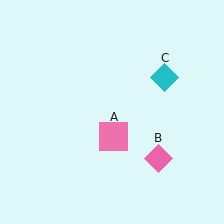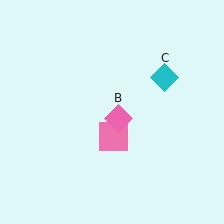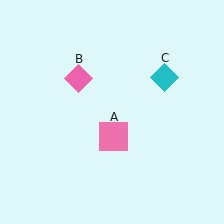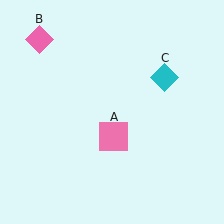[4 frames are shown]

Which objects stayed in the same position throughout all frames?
Pink square (object A) and cyan diamond (object C) remained stationary.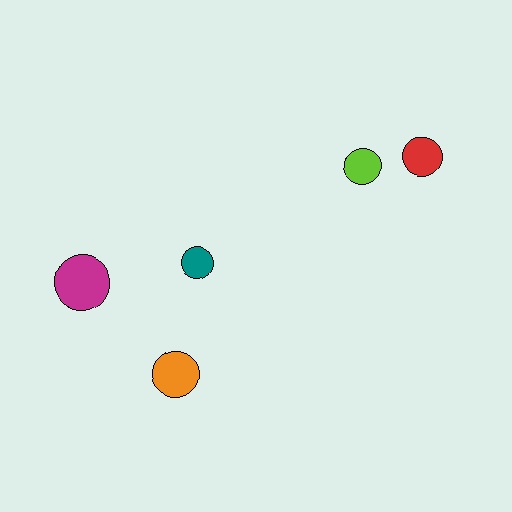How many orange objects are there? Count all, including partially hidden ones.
There is 1 orange object.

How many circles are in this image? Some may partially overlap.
There are 5 circles.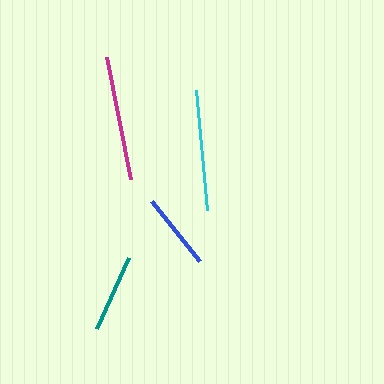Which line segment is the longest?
The magenta line is the longest at approximately 124 pixels.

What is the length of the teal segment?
The teal segment is approximately 78 pixels long.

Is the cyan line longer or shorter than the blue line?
The cyan line is longer than the blue line.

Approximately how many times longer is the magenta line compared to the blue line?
The magenta line is approximately 1.6 times the length of the blue line.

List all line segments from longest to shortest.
From longest to shortest: magenta, cyan, teal, blue.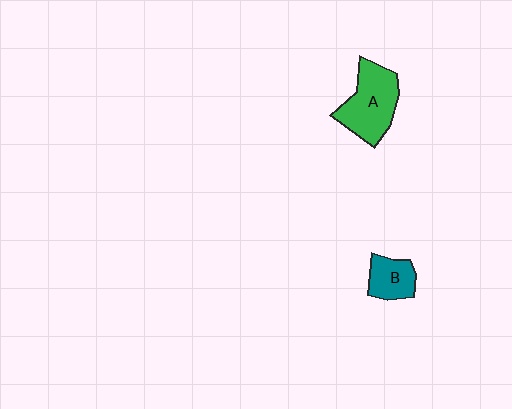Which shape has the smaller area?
Shape B (teal).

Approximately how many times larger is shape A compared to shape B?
Approximately 1.9 times.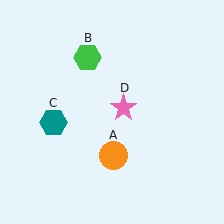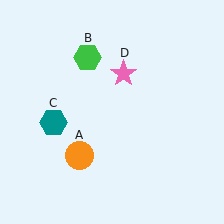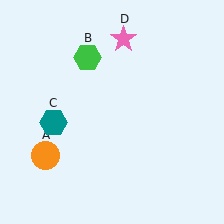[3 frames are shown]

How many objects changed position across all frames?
2 objects changed position: orange circle (object A), pink star (object D).